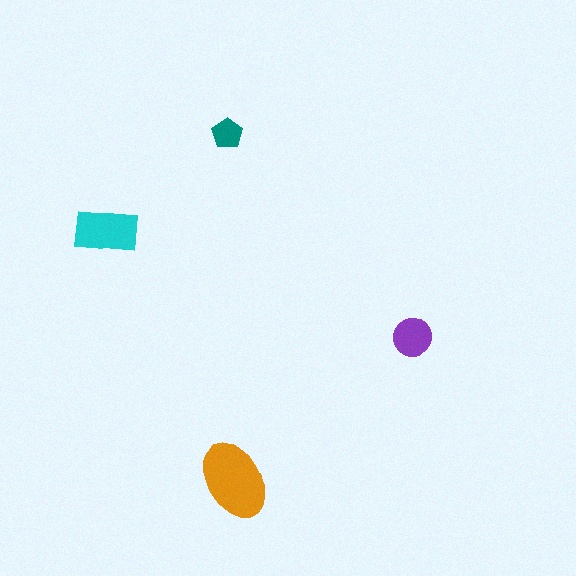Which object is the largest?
The orange ellipse.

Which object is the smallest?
The teal pentagon.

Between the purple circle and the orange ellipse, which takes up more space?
The orange ellipse.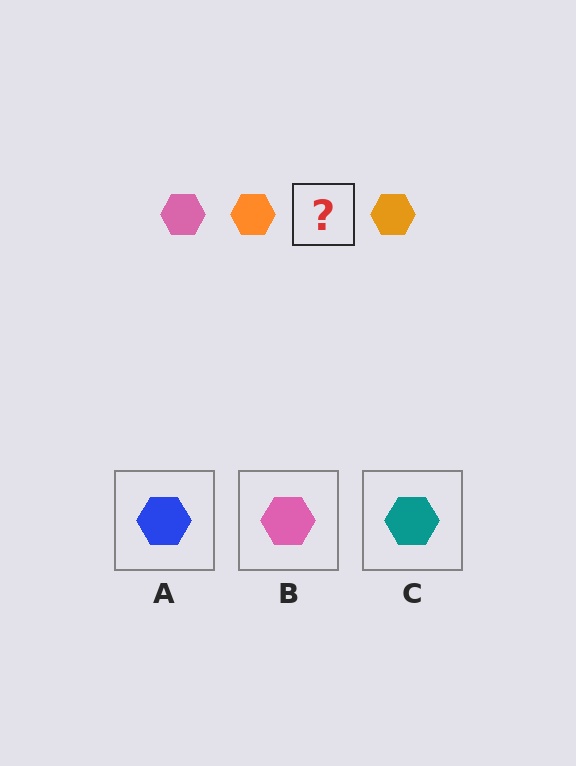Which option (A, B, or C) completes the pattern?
B.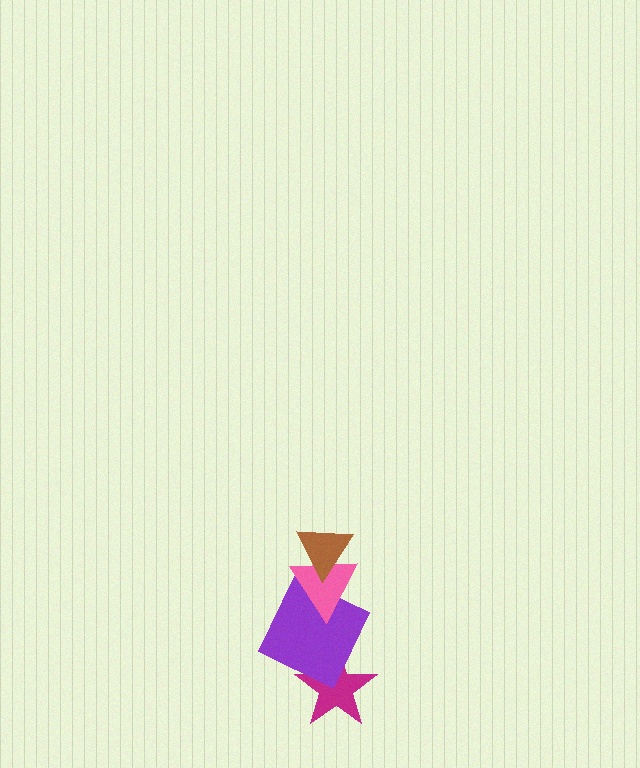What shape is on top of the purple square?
The pink triangle is on top of the purple square.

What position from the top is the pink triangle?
The pink triangle is 2nd from the top.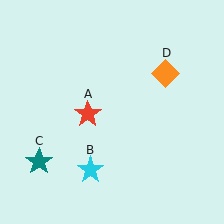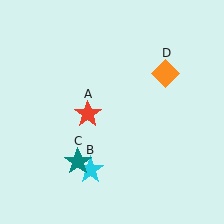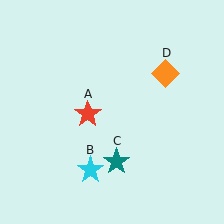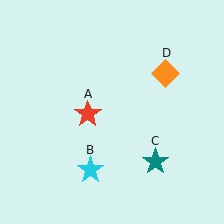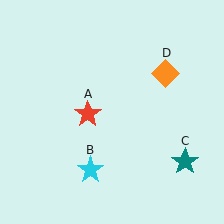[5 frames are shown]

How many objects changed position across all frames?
1 object changed position: teal star (object C).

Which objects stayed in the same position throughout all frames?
Red star (object A) and cyan star (object B) and orange diamond (object D) remained stationary.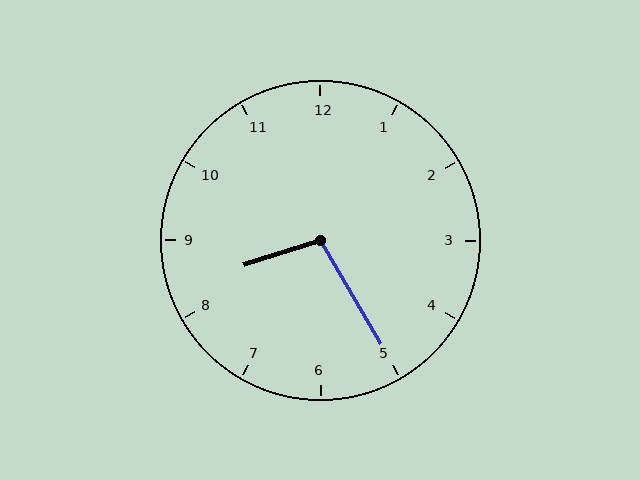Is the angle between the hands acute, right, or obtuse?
It is obtuse.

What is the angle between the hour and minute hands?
Approximately 102 degrees.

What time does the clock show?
8:25.